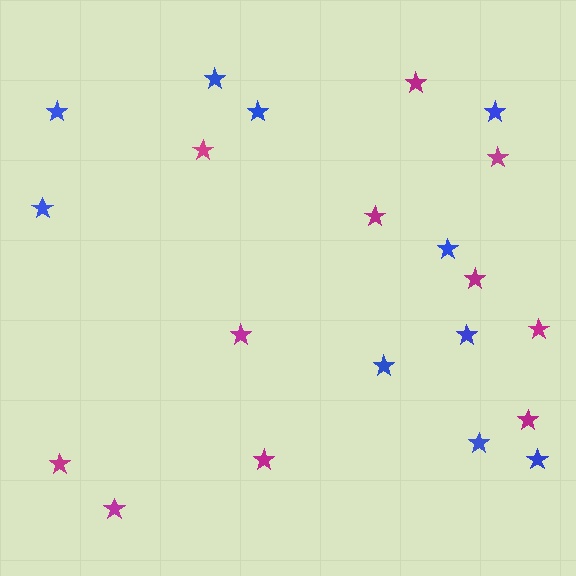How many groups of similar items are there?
There are 2 groups: one group of blue stars (10) and one group of magenta stars (11).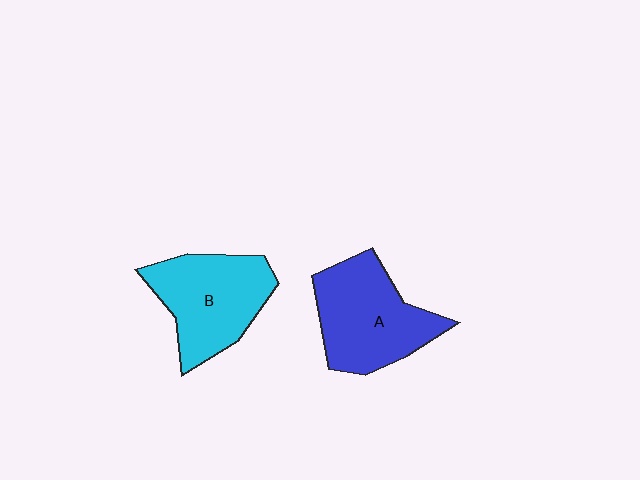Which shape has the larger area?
Shape A (blue).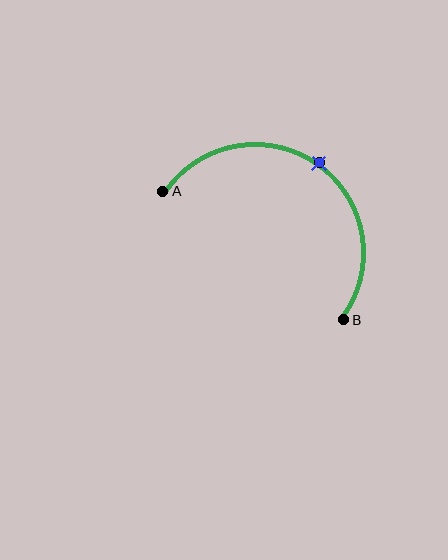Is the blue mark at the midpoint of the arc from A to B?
Yes. The blue mark lies on the arc at equal arc-length from both A and B — it is the arc midpoint.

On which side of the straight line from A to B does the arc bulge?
The arc bulges above and to the right of the straight line connecting A and B.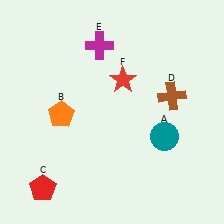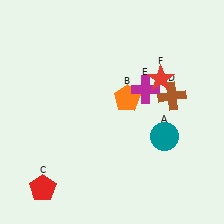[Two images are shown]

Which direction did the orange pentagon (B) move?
The orange pentagon (B) moved right.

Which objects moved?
The objects that moved are: the orange pentagon (B), the magenta cross (E), the red star (F).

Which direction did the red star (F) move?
The red star (F) moved right.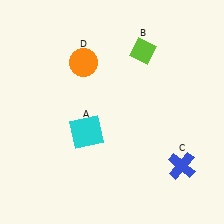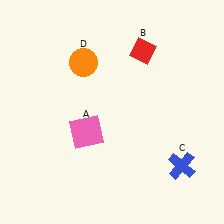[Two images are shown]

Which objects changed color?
A changed from cyan to pink. B changed from lime to red.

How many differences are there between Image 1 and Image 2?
There are 2 differences between the two images.